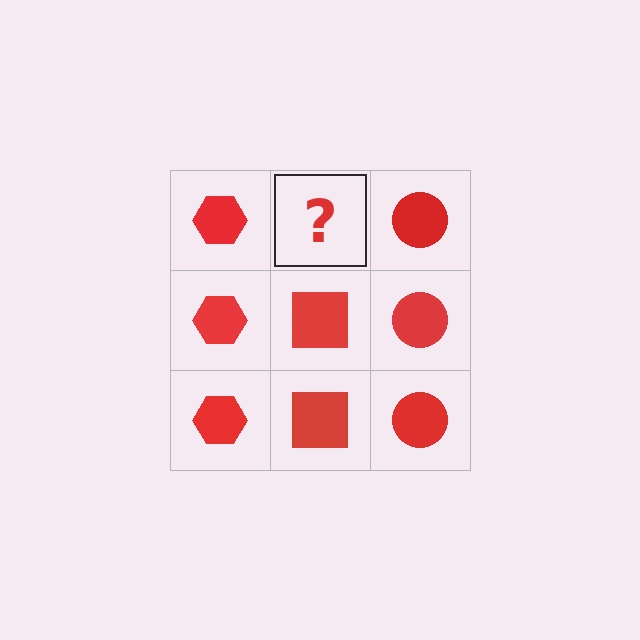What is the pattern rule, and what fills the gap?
The rule is that each column has a consistent shape. The gap should be filled with a red square.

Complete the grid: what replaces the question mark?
The question mark should be replaced with a red square.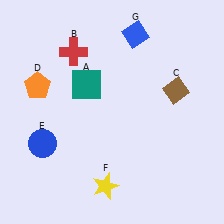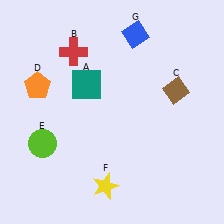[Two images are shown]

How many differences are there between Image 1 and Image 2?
There is 1 difference between the two images.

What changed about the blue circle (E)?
In Image 1, E is blue. In Image 2, it changed to lime.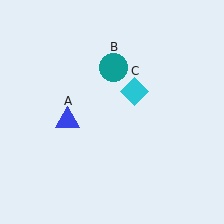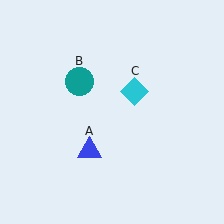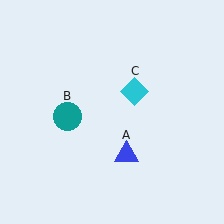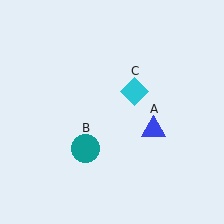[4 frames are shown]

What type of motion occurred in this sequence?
The blue triangle (object A), teal circle (object B) rotated counterclockwise around the center of the scene.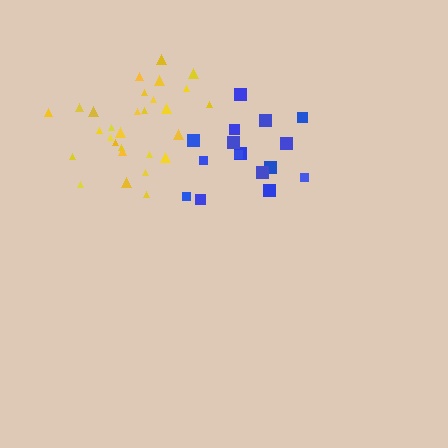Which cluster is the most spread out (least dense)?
Blue.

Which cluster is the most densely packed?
Yellow.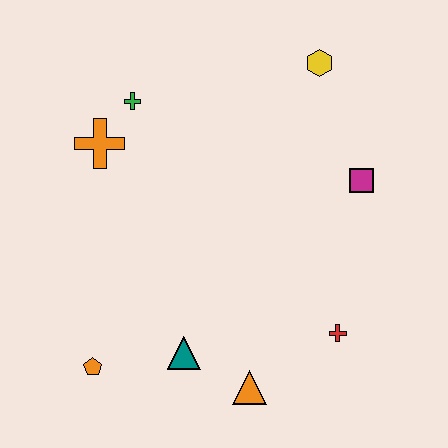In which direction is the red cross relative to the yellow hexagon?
The red cross is below the yellow hexagon.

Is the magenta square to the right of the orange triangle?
Yes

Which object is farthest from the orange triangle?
The yellow hexagon is farthest from the orange triangle.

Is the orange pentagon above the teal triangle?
No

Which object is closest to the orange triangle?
The teal triangle is closest to the orange triangle.